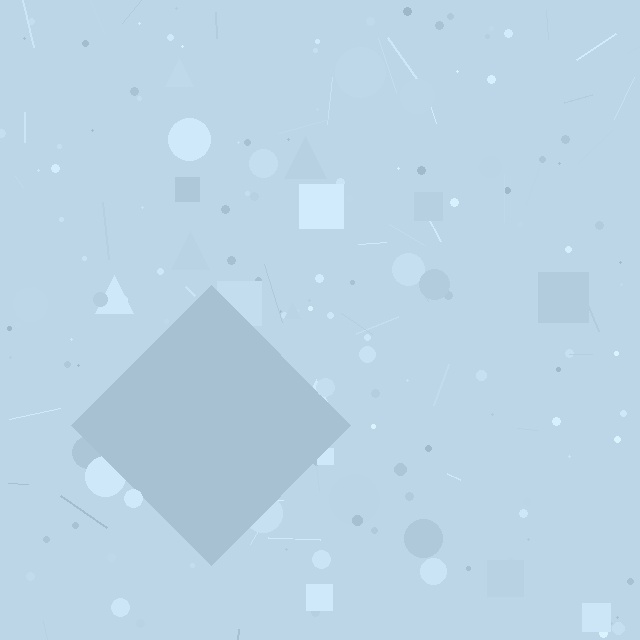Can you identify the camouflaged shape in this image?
The camouflaged shape is a diamond.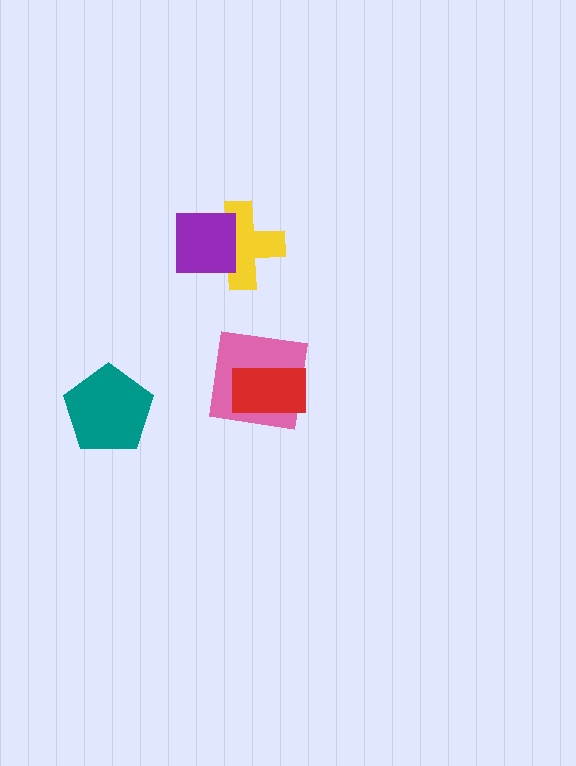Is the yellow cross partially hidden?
Yes, it is partially covered by another shape.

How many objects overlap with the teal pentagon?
0 objects overlap with the teal pentagon.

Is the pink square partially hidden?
Yes, it is partially covered by another shape.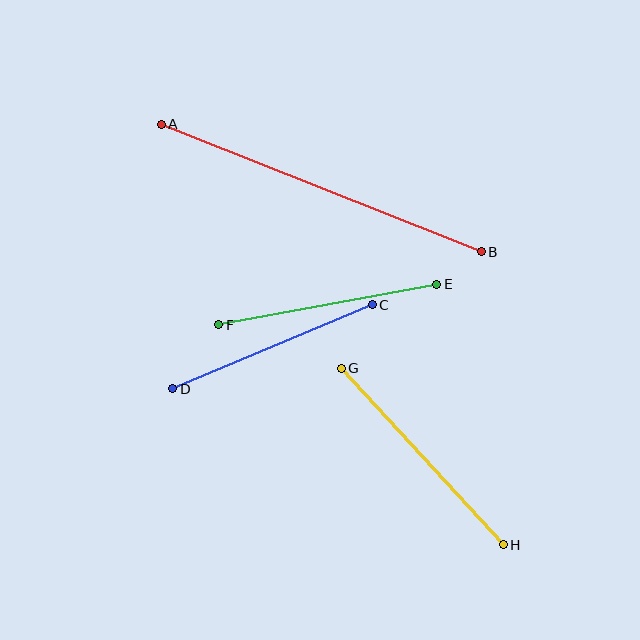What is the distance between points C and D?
The distance is approximately 216 pixels.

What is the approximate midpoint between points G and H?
The midpoint is at approximately (422, 456) pixels.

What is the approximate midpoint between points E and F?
The midpoint is at approximately (328, 305) pixels.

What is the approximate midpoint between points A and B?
The midpoint is at approximately (321, 188) pixels.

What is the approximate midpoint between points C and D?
The midpoint is at approximately (272, 347) pixels.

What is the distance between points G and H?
The distance is approximately 239 pixels.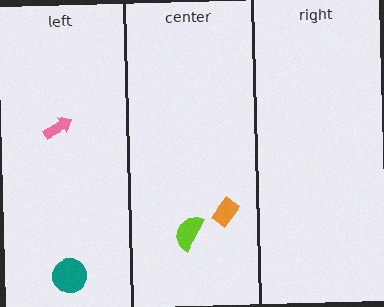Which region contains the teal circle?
The left region.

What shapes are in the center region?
The lime semicircle, the orange rectangle.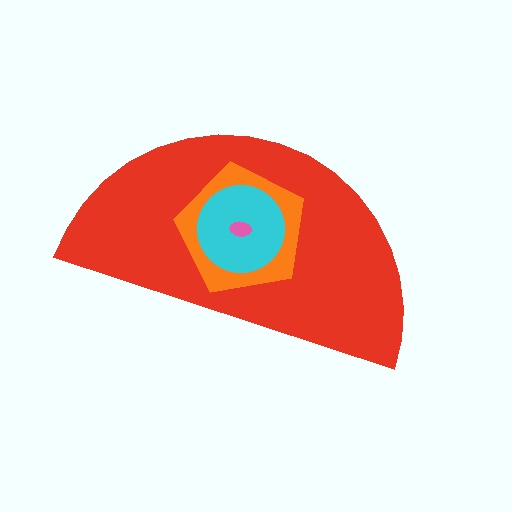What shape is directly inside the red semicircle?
The orange pentagon.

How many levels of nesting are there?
4.